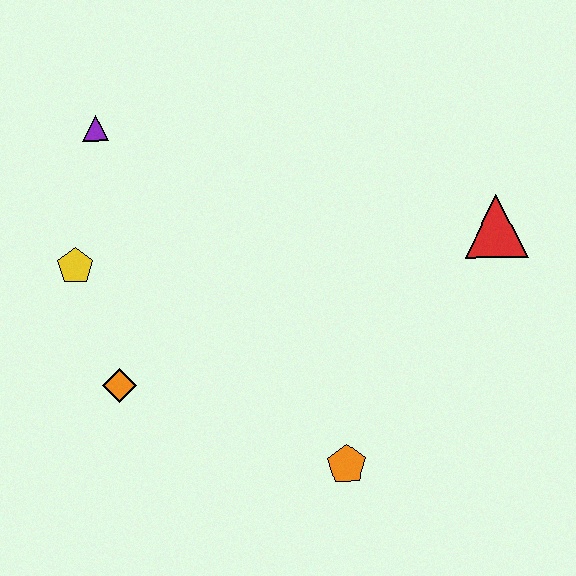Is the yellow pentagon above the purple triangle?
No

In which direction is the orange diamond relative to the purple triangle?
The orange diamond is below the purple triangle.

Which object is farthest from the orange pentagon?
The purple triangle is farthest from the orange pentagon.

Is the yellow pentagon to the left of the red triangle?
Yes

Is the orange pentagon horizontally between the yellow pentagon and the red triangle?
Yes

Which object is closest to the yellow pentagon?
The orange diamond is closest to the yellow pentagon.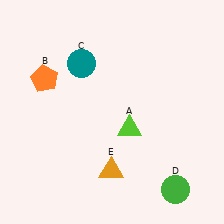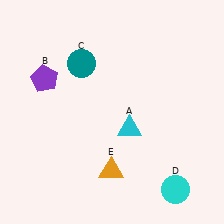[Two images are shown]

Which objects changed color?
A changed from lime to cyan. B changed from orange to purple. D changed from green to cyan.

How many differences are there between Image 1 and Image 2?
There are 3 differences between the two images.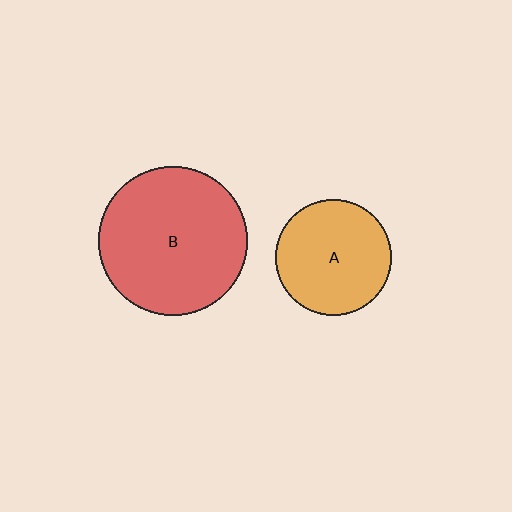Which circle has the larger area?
Circle B (red).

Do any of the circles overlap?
No, none of the circles overlap.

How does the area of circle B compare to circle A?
Approximately 1.7 times.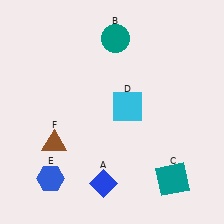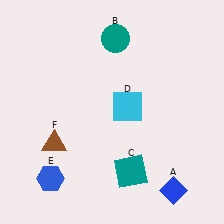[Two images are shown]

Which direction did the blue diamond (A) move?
The blue diamond (A) moved right.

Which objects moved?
The objects that moved are: the blue diamond (A), the teal square (C).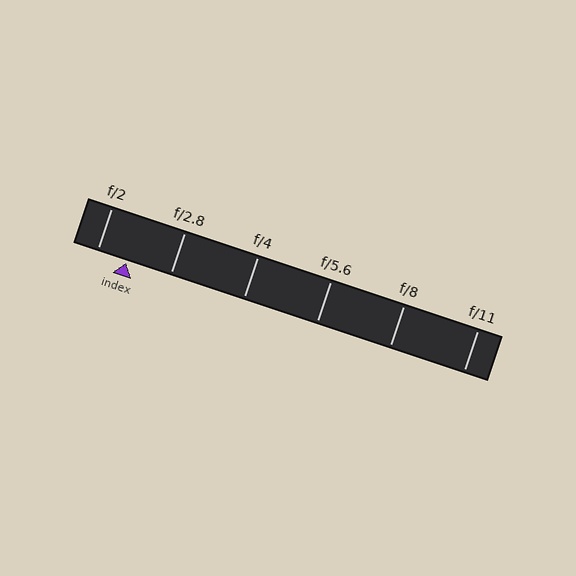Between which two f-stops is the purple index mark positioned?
The index mark is between f/2 and f/2.8.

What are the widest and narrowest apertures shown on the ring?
The widest aperture shown is f/2 and the narrowest is f/11.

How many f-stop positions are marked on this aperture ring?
There are 6 f-stop positions marked.